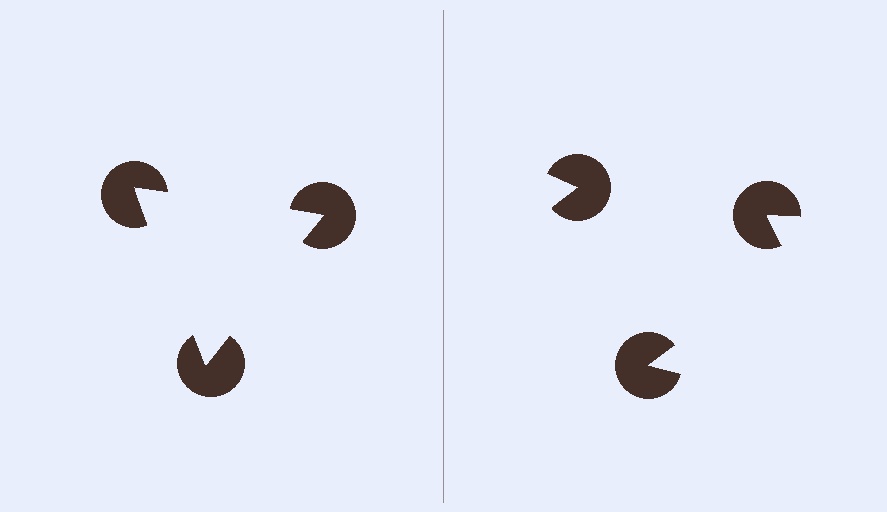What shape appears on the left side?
An illusory triangle.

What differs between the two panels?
The pac-man discs are positioned identically on both sides; only the wedge orientations differ. On the left they align to a triangle; on the right they are misaligned.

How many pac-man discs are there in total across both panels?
6 — 3 on each side.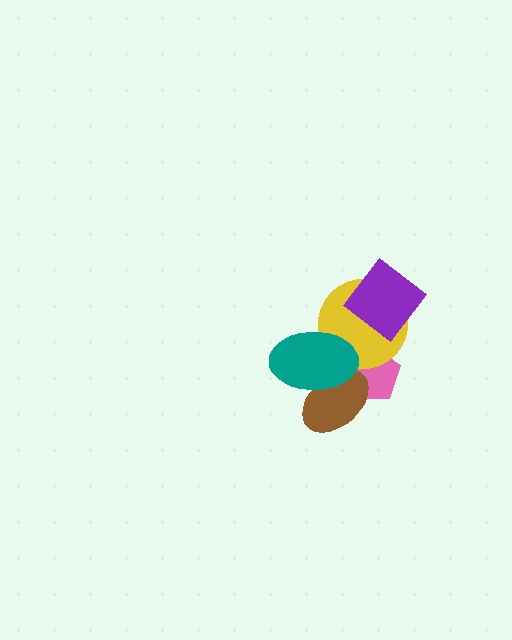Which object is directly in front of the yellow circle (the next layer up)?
The teal ellipse is directly in front of the yellow circle.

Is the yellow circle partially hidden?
Yes, it is partially covered by another shape.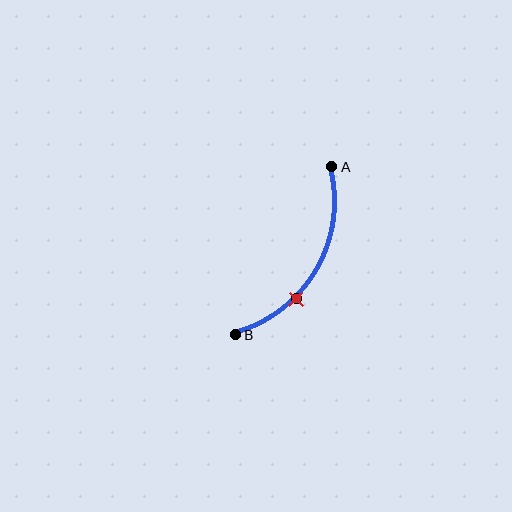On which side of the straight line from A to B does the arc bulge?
The arc bulges to the right of the straight line connecting A and B.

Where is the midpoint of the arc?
The arc midpoint is the point on the curve farthest from the straight line joining A and B. It sits to the right of that line.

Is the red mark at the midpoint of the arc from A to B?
No. The red mark lies on the arc but is closer to endpoint B. The arc midpoint would be at the point on the curve equidistant along the arc from both A and B.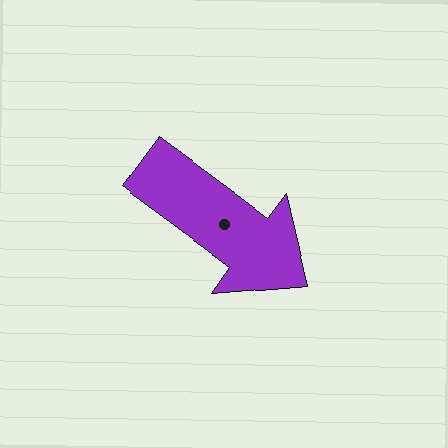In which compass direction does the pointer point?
Southeast.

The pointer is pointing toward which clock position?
Roughly 4 o'clock.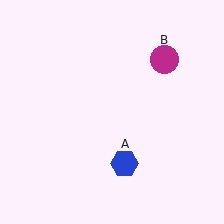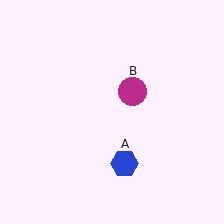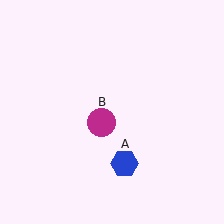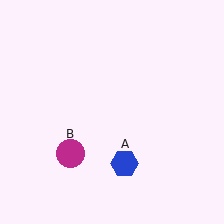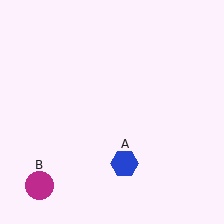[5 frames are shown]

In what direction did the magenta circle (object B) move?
The magenta circle (object B) moved down and to the left.